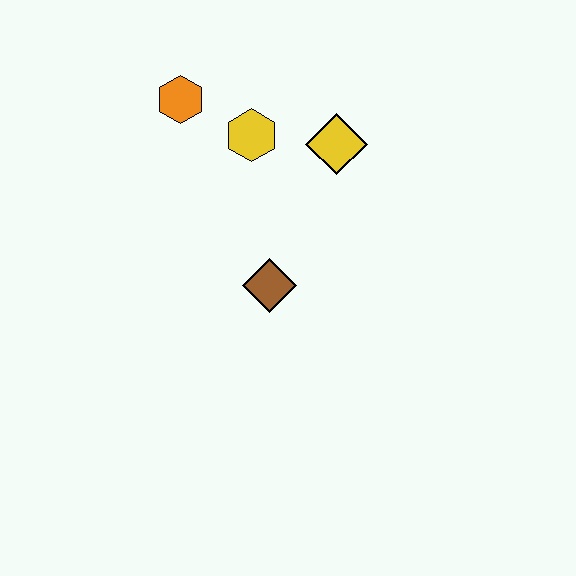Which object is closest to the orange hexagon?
The yellow hexagon is closest to the orange hexagon.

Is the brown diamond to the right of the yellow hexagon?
Yes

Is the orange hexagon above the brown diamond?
Yes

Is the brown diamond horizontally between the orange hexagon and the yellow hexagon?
No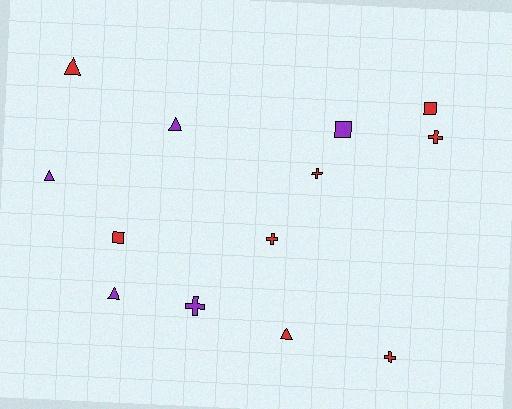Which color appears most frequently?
Red, with 8 objects.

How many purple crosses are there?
There is 1 purple cross.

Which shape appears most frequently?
Triangle, with 5 objects.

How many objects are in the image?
There are 13 objects.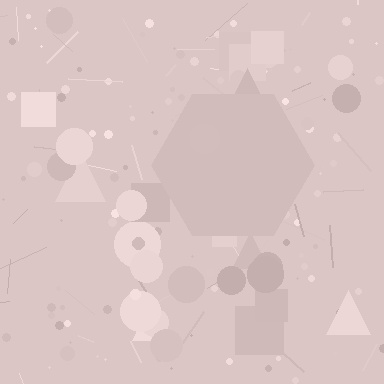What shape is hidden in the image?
A hexagon is hidden in the image.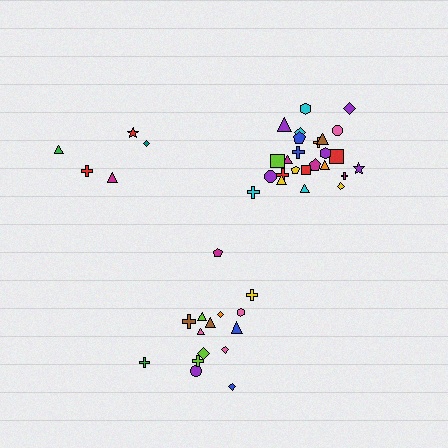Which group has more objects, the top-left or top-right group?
The top-right group.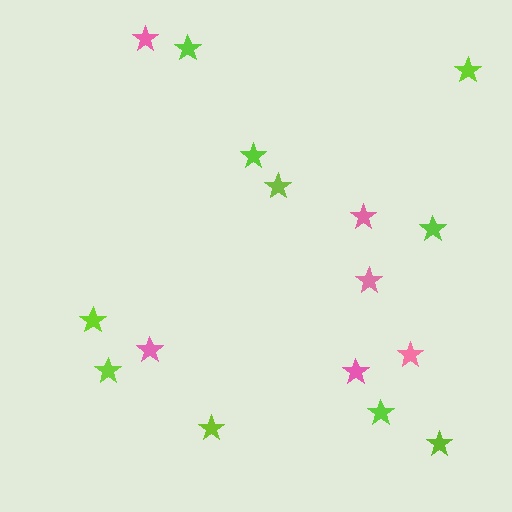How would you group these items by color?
There are 2 groups: one group of pink stars (6) and one group of lime stars (10).